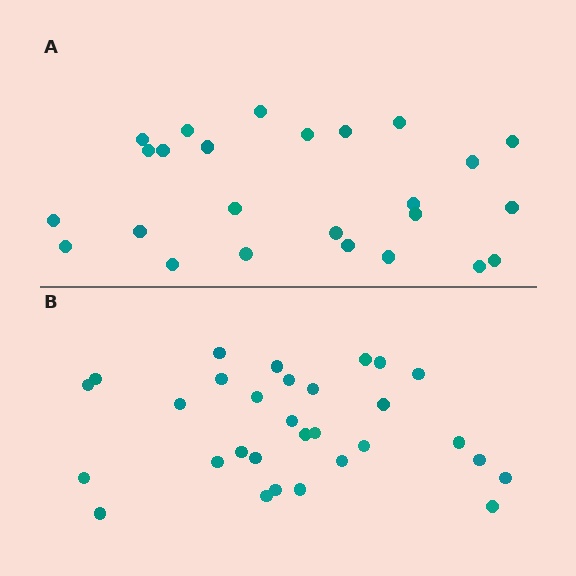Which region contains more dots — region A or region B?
Region B (the bottom region) has more dots.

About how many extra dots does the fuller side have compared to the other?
Region B has about 5 more dots than region A.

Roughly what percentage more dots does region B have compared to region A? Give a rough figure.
About 20% more.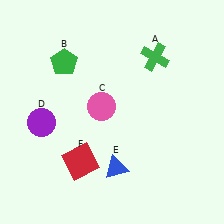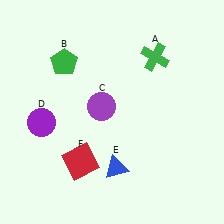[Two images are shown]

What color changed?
The circle (C) changed from pink in Image 1 to purple in Image 2.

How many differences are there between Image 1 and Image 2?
There is 1 difference between the two images.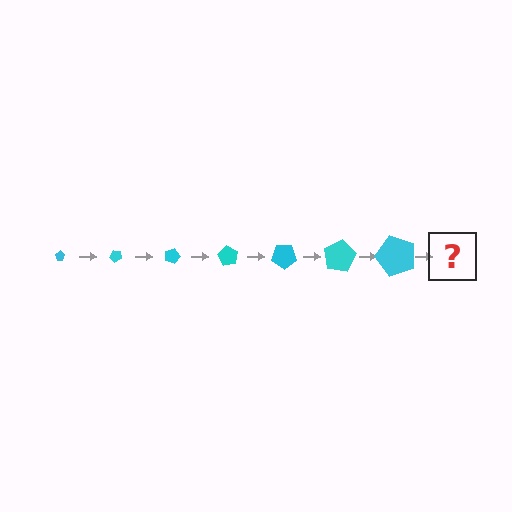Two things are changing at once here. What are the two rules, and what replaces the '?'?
The two rules are that the pentagon grows larger each step and it rotates 45 degrees each step. The '?' should be a pentagon, larger than the previous one and rotated 315 degrees from the start.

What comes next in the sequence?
The next element should be a pentagon, larger than the previous one and rotated 315 degrees from the start.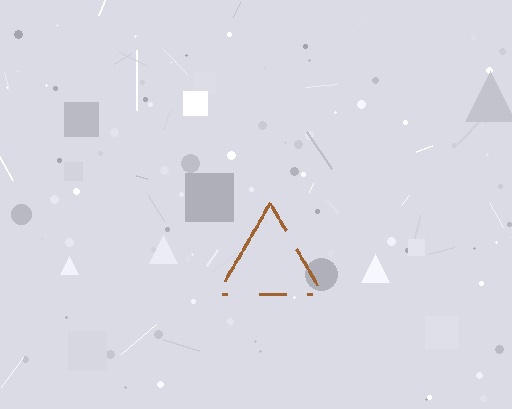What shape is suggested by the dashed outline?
The dashed outline suggests a triangle.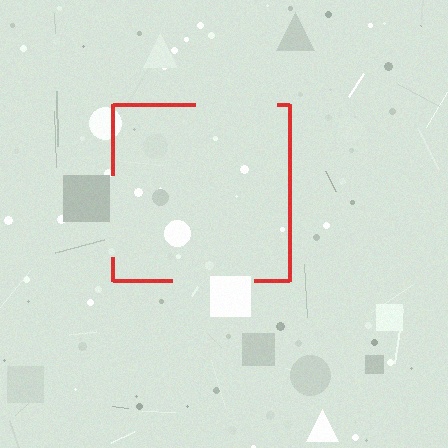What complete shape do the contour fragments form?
The contour fragments form a square.